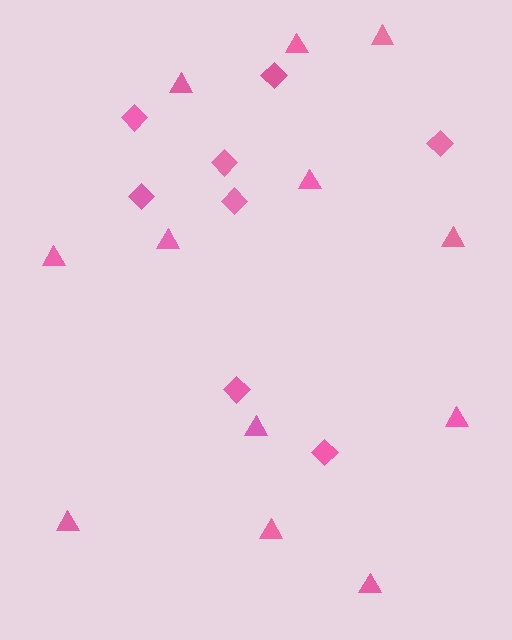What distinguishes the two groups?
There are 2 groups: one group of diamonds (8) and one group of triangles (12).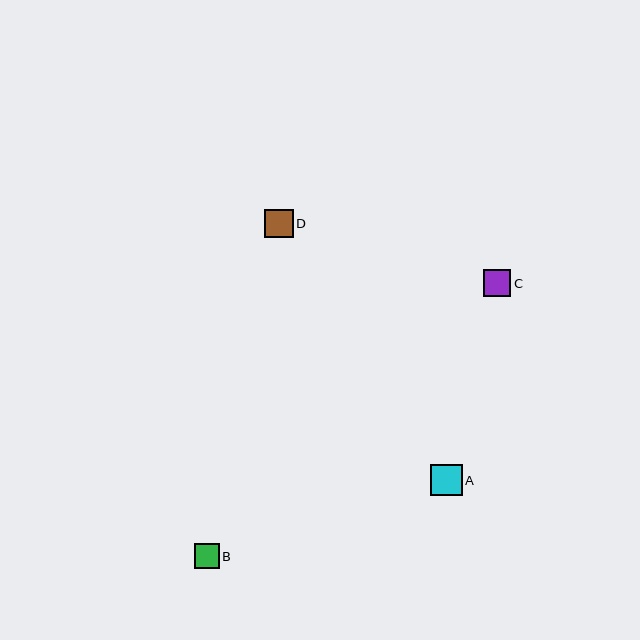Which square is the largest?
Square A is the largest with a size of approximately 32 pixels.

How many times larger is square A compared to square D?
Square A is approximately 1.1 times the size of square D.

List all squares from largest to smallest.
From largest to smallest: A, D, C, B.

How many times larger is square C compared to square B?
Square C is approximately 1.1 times the size of square B.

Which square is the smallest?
Square B is the smallest with a size of approximately 24 pixels.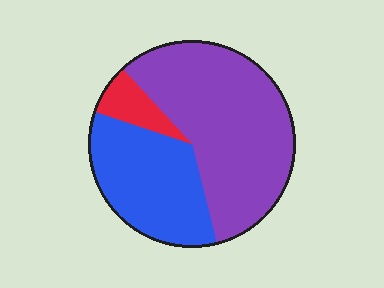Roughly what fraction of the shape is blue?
Blue takes up between a third and a half of the shape.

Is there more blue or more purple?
Purple.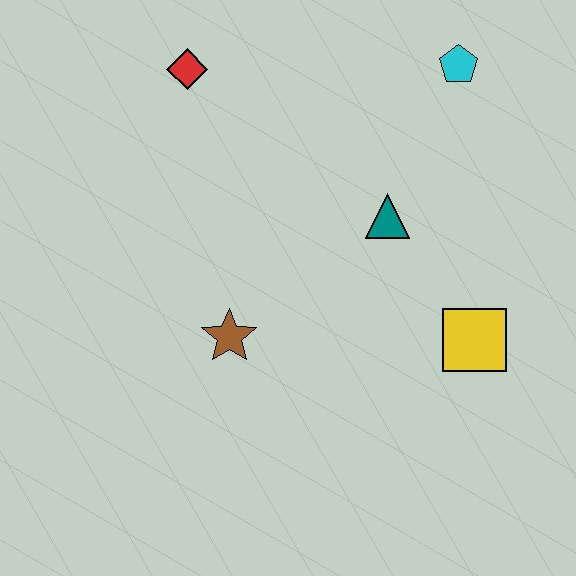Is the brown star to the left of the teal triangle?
Yes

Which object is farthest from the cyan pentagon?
The brown star is farthest from the cyan pentagon.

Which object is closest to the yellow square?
The teal triangle is closest to the yellow square.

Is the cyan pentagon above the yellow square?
Yes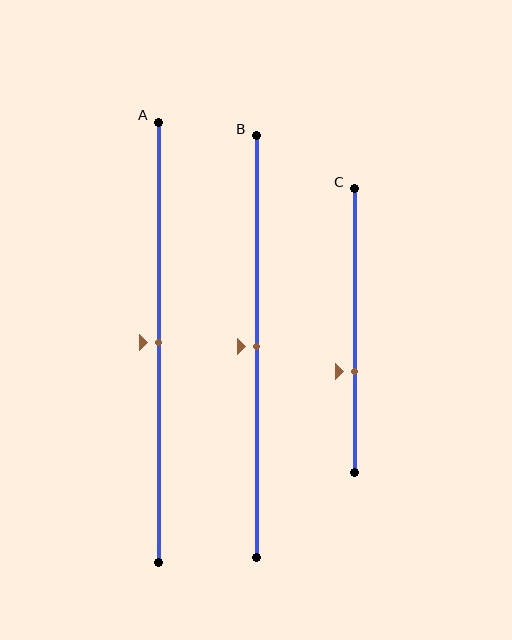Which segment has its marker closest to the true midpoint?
Segment A has its marker closest to the true midpoint.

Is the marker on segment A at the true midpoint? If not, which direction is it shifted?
Yes, the marker on segment A is at the true midpoint.